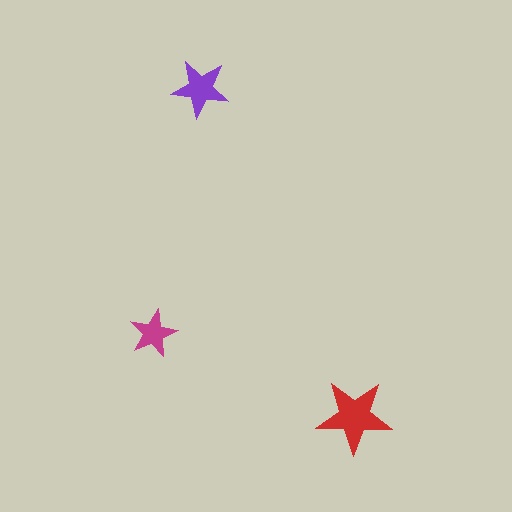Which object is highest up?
The purple star is topmost.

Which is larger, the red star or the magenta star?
The red one.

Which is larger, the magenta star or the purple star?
The purple one.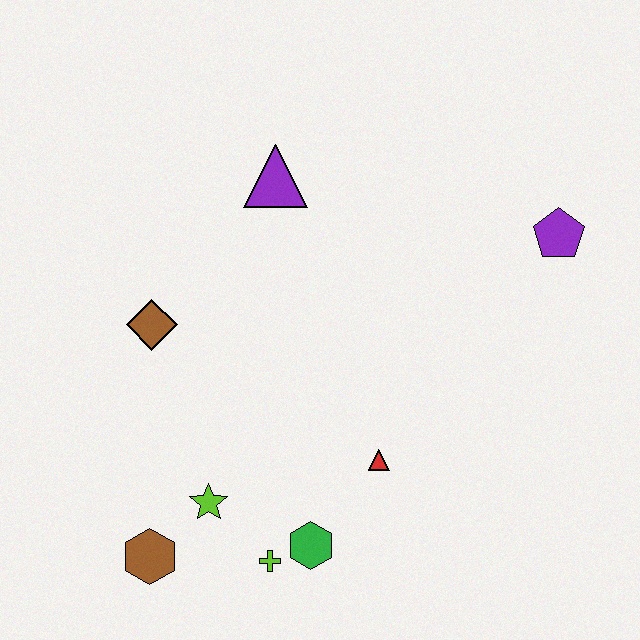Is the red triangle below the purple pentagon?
Yes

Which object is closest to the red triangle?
The green hexagon is closest to the red triangle.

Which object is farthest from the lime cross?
The purple pentagon is farthest from the lime cross.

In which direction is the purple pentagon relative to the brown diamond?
The purple pentagon is to the right of the brown diamond.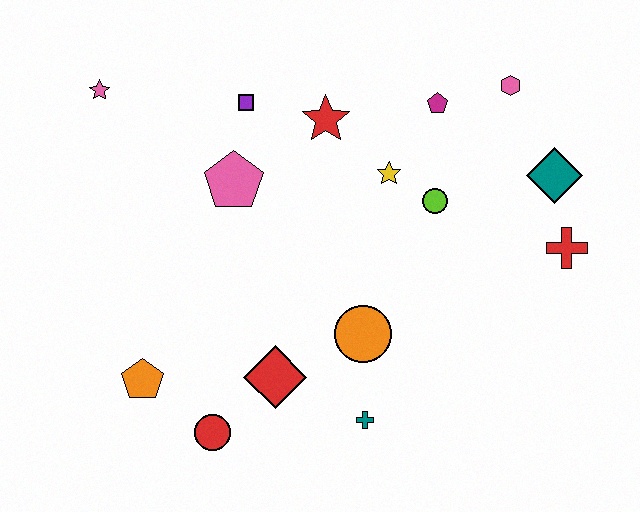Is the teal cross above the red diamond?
No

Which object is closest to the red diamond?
The red circle is closest to the red diamond.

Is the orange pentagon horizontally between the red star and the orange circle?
No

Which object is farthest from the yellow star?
The orange pentagon is farthest from the yellow star.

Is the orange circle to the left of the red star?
No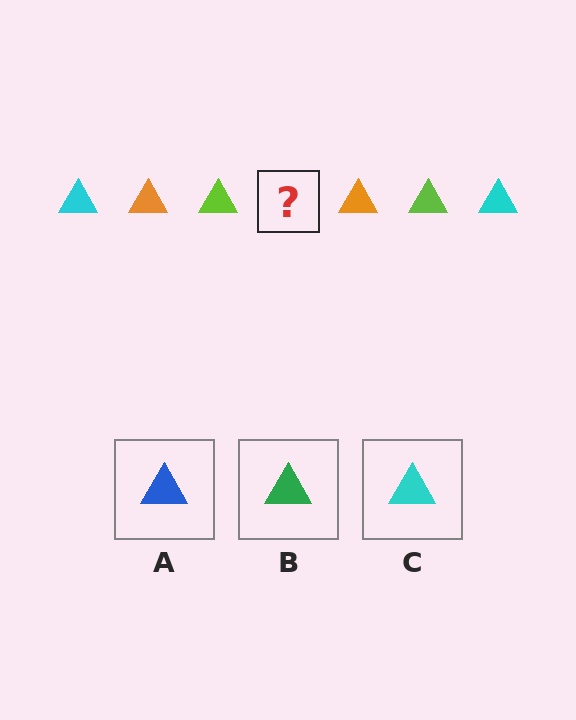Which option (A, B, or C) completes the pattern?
C.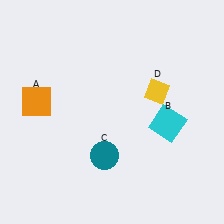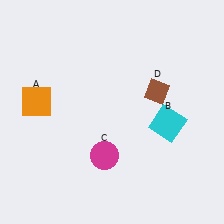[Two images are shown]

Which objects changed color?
C changed from teal to magenta. D changed from yellow to brown.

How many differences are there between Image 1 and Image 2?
There are 2 differences between the two images.